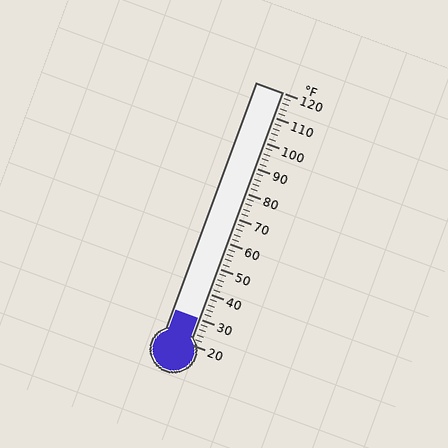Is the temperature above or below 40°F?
The temperature is below 40°F.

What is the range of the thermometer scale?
The thermometer scale ranges from 20°F to 120°F.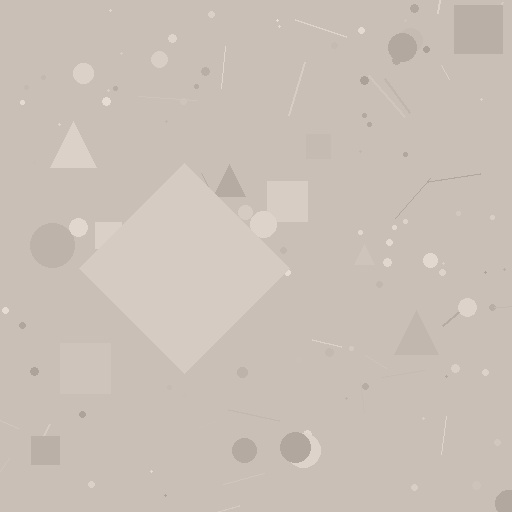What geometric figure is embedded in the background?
A diamond is embedded in the background.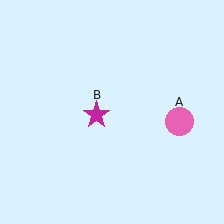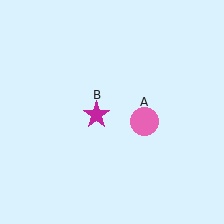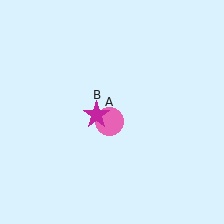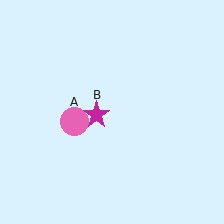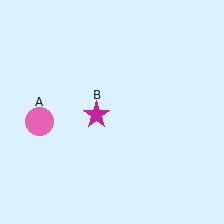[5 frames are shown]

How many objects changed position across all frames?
1 object changed position: pink circle (object A).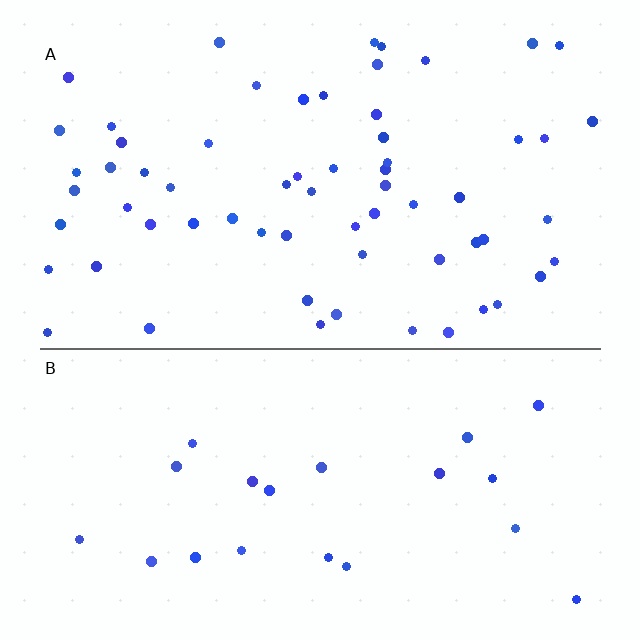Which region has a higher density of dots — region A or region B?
A (the top).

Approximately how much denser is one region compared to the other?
Approximately 2.9× — region A over region B.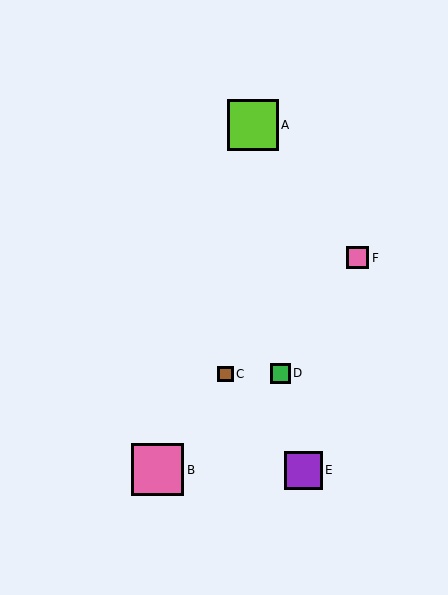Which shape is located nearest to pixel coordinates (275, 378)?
The green square (labeled D) at (280, 373) is nearest to that location.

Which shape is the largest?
The pink square (labeled B) is the largest.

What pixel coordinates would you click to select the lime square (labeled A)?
Click at (253, 125) to select the lime square A.